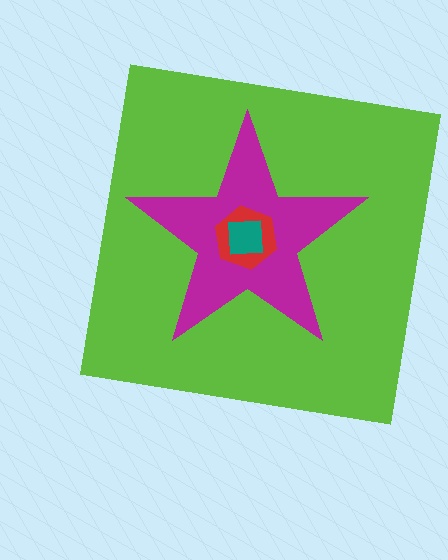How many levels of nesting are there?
4.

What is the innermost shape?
The teal square.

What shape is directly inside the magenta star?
The red hexagon.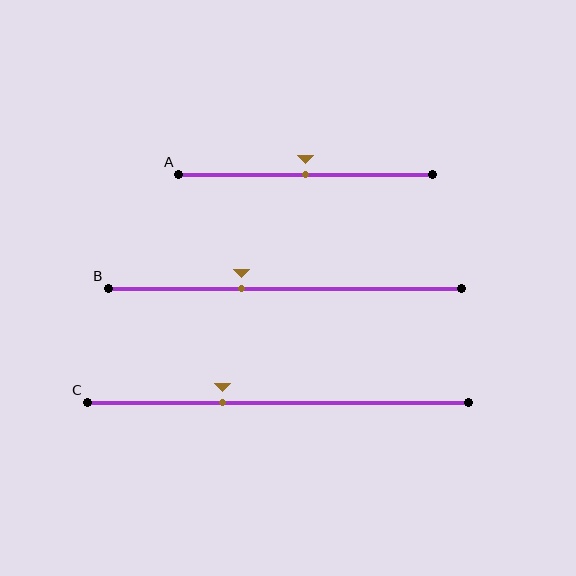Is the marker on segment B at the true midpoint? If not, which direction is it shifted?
No, the marker on segment B is shifted to the left by about 12% of the segment length.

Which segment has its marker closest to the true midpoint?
Segment A has its marker closest to the true midpoint.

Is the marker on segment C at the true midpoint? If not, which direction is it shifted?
No, the marker on segment C is shifted to the left by about 15% of the segment length.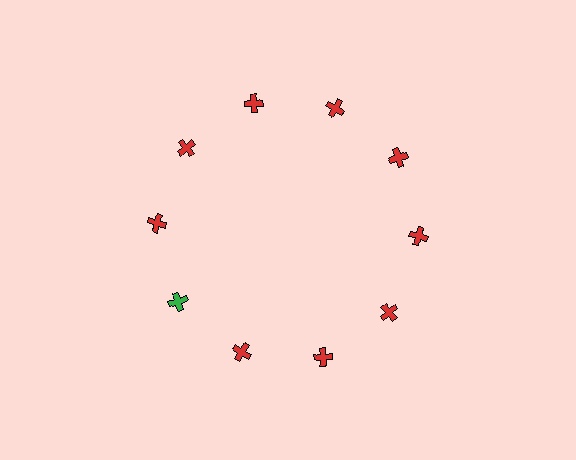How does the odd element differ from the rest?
It has a different color: green instead of red.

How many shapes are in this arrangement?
There are 10 shapes arranged in a ring pattern.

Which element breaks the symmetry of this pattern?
The green cross at roughly the 8 o'clock position breaks the symmetry. All other shapes are red crosses.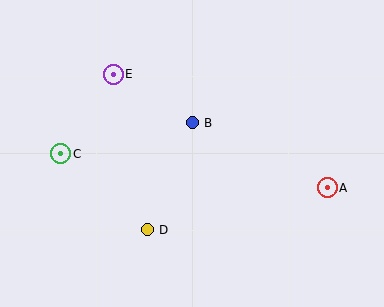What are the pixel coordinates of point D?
Point D is at (147, 230).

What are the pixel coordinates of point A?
Point A is at (327, 188).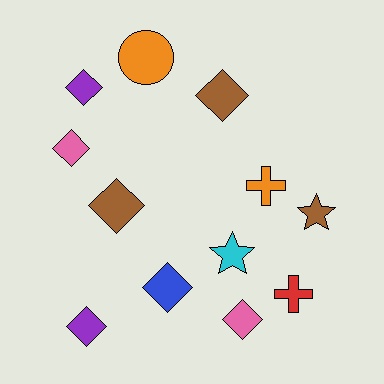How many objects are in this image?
There are 12 objects.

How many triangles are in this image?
There are no triangles.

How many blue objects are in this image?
There is 1 blue object.